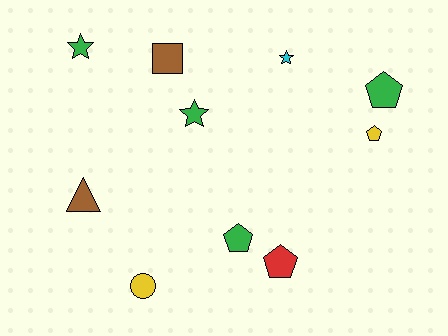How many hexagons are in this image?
There are no hexagons.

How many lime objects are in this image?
There are no lime objects.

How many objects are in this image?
There are 10 objects.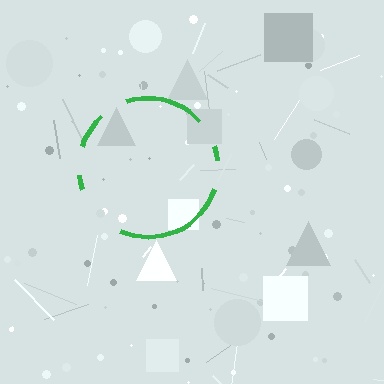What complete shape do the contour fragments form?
The contour fragments form a circle.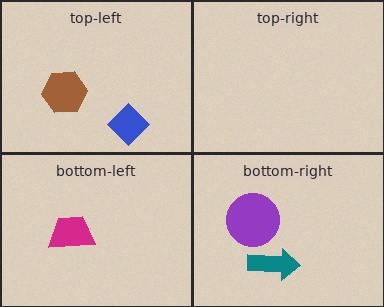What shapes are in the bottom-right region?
The teal arrow, the purple circle.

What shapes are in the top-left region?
The blue diamond, the brown hexagon.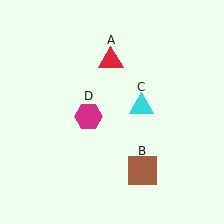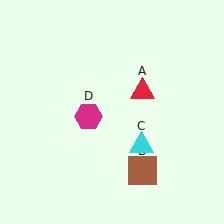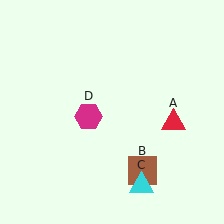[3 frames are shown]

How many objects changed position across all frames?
2 objects changed position: red triangle (object A), cyan triangle (object C).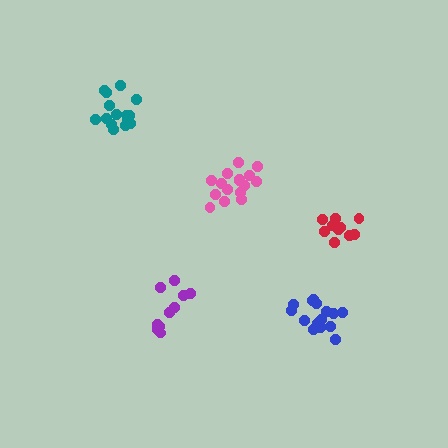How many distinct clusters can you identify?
There are 5 distinct clusters.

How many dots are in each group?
Group 1: 10 dots, Group 2: 16 dots, Group 3: 15 dots, Group 4: 16 dots, Group 5: 11 dots (68 total).